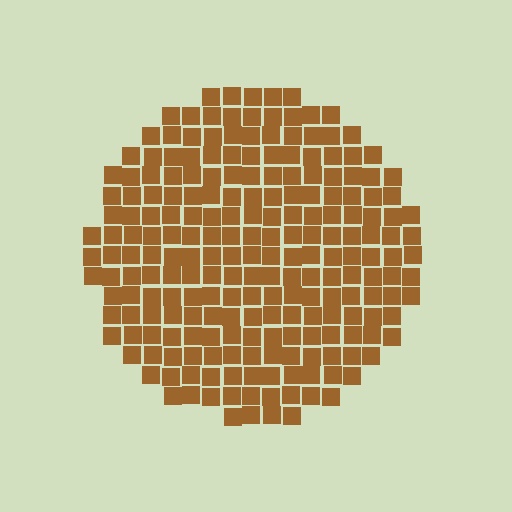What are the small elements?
The small elements are squares.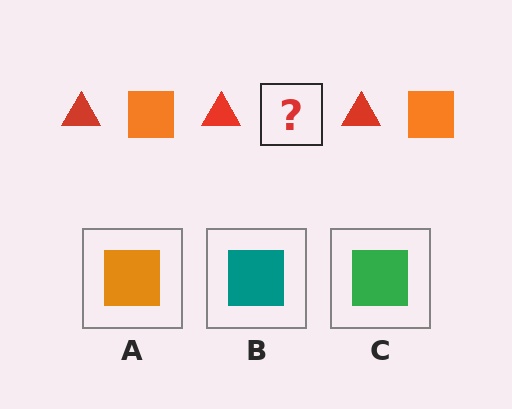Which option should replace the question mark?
Option A.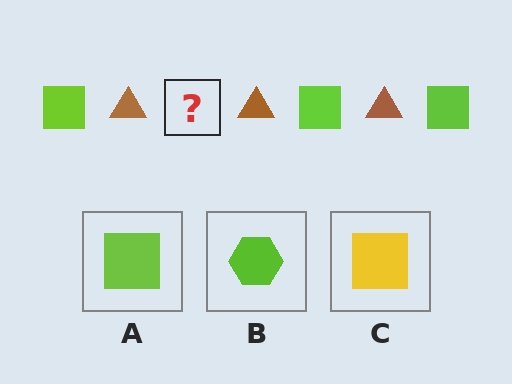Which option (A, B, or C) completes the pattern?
A.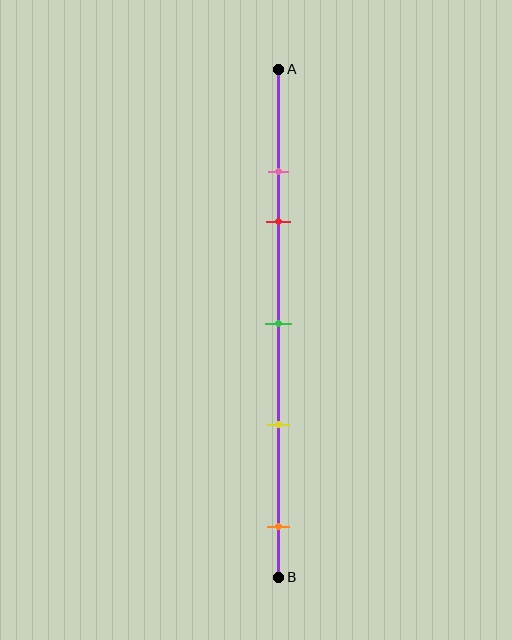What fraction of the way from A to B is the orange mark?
The orange mark is approximately 90% (0.9) of the way from A to B.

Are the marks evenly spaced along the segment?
No, the marks are not evenly spaced.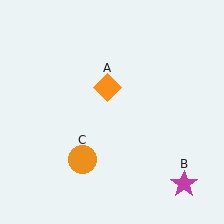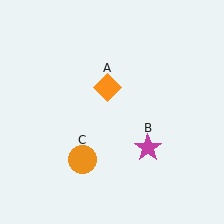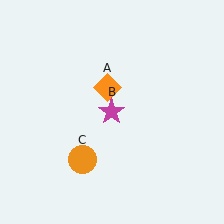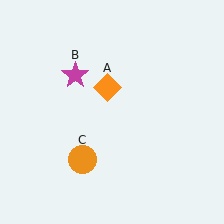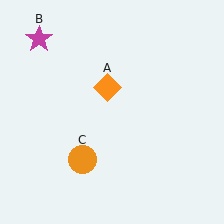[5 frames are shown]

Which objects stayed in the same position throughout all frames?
Orange diamond (object A) and orange circle (object C) remained stationary.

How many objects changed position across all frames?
1 object changed position: magenta star (object B).